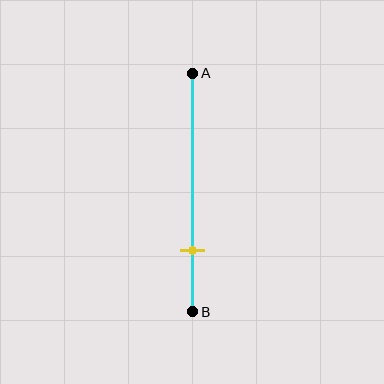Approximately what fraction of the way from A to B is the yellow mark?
The yellow mark is approximately 75% of the way from A to B.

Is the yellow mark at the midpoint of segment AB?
No, the mark is at about 75% from A, not at the 50% midpoint.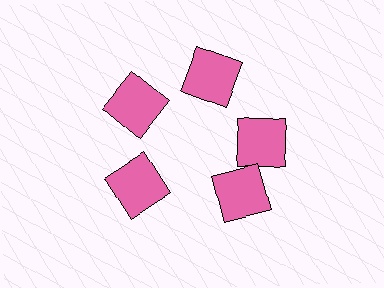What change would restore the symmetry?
The symmetry would be restored by rotating it back into even spacing with its neighbors so that all 5 squares sit at equal angles and equal distance from the center.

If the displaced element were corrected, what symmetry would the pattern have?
It would have 5-fold rotational symmetry — the pattern would map onto itself every 72 degrees.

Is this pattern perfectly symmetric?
No. The 5 pink squares are arranged in a ring, but one element near the 5 o'clock position is rotated out of alignment along the ring, breaking the 5-fold rotational symmetry.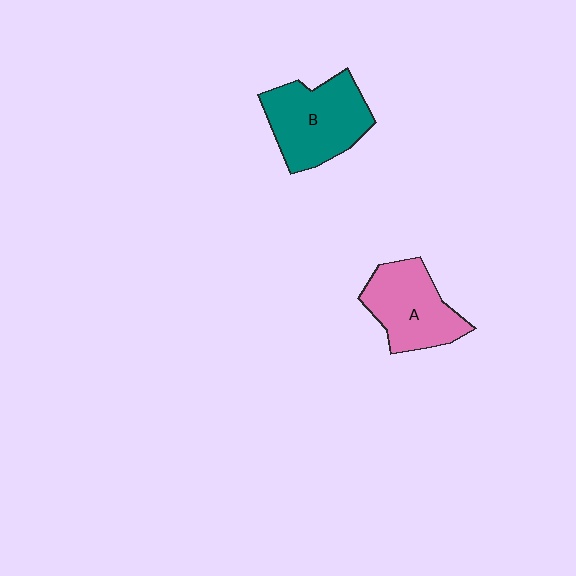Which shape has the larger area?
Shape B (teal).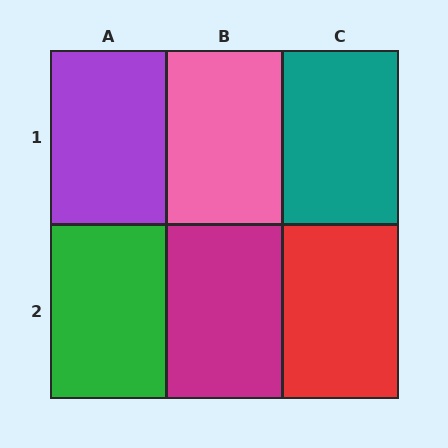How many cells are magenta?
1 cell is magenta.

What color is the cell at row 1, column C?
Teal.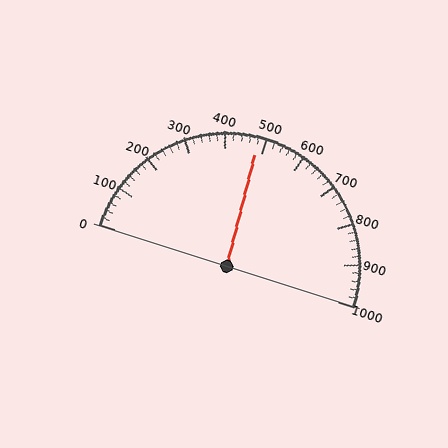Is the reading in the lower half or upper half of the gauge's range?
The reading is in the lower half of the range (0 to 1000).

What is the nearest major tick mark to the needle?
The nearest major tick mark is 500.